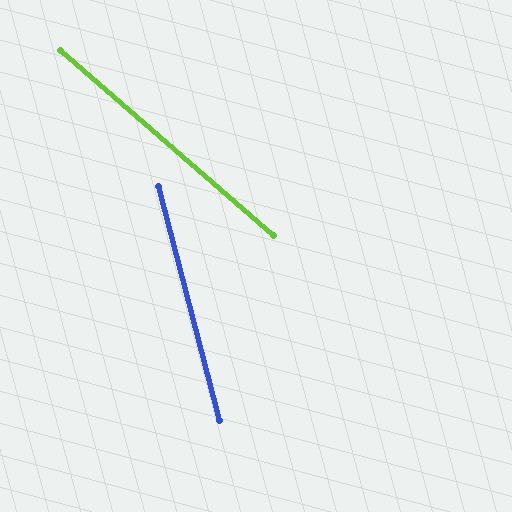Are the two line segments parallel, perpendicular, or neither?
Neither parallel nor perpendicular — they differ by about 34°.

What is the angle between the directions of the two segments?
Approximately 34 degrees.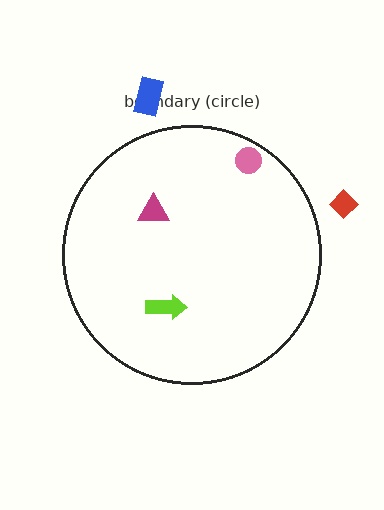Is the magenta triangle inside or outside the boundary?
Inside.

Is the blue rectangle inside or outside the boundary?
Outside.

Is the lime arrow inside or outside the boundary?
Inside.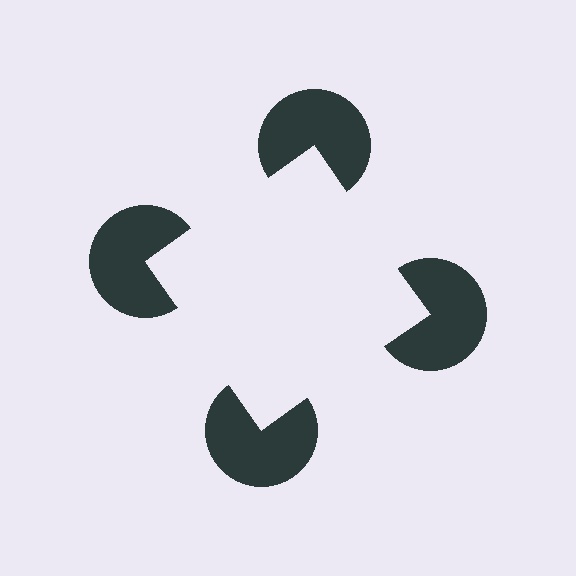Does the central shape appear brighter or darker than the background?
It typically appears slightly brighter than the background, even though no actual brightness change is drawn.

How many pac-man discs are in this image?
There are 4 — one at each vertex of the illusory square.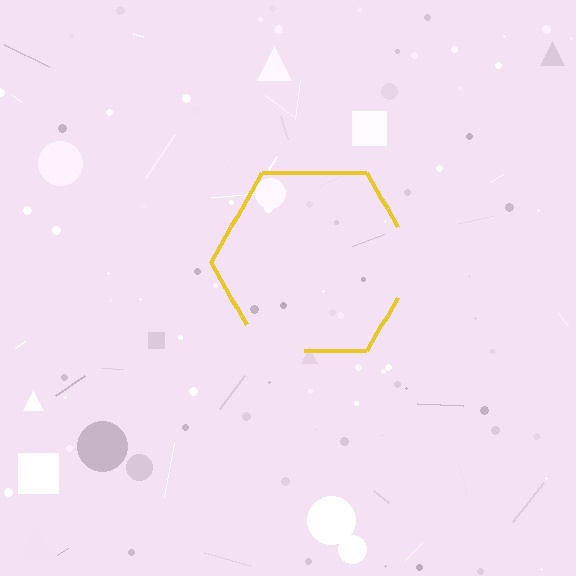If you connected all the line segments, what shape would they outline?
They would outline a hexagon.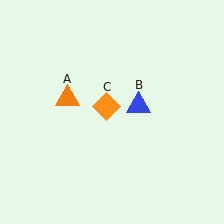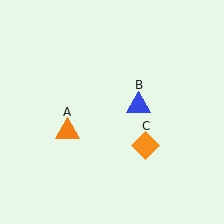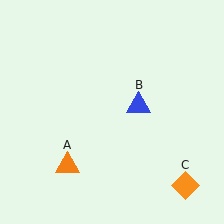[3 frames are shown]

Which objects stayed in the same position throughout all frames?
Blue triangle (object B) remained stationary.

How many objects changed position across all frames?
2 objects changed position: orange triangle (object A), orange diamond (object C).